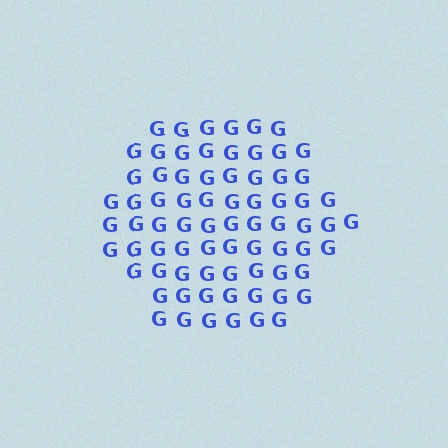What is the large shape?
The large shape is a hexagon.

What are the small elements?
The small elements are letter G's.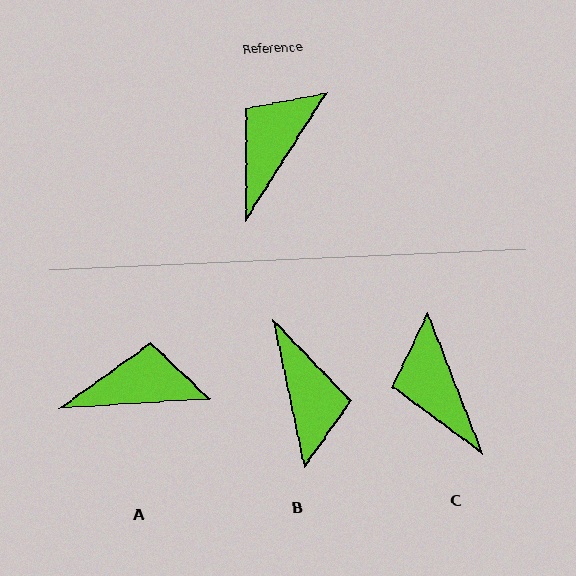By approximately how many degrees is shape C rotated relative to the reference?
Approximately 53 degrees counter-clockwise.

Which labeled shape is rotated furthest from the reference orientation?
B, about 136 degrees away.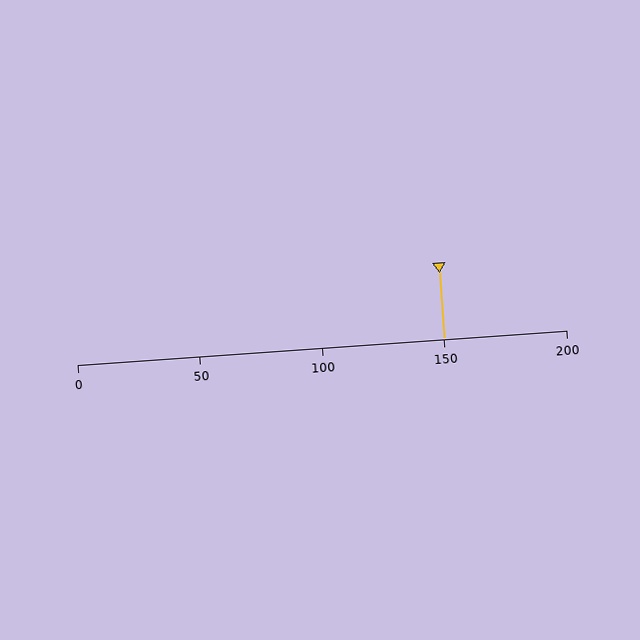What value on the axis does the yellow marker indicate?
The marker indicates approximately 150.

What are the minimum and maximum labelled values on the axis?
The axis runs from 0 to 200.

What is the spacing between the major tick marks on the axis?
The major ticks are spaced 50 apart.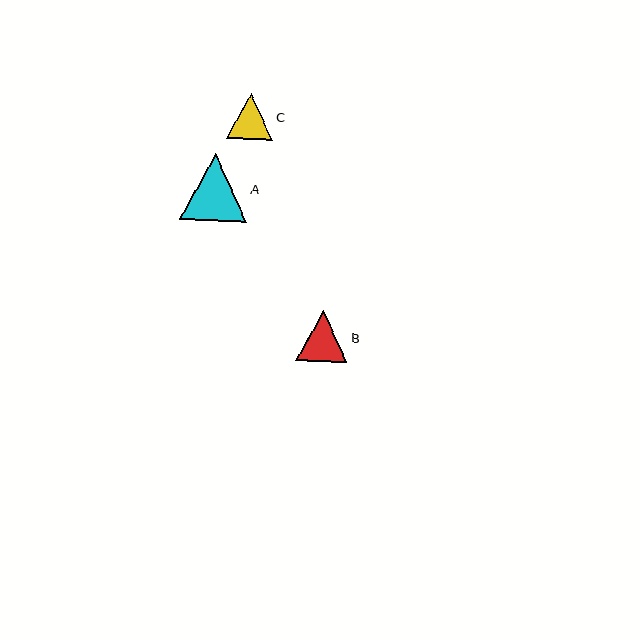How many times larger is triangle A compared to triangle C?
Triangle A is approximately 1.5 times the size of triangle C.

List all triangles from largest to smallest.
From largest to smallest: A, B, C.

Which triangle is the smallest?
Triangle C is the smallest with a size of approximately 46 pixels.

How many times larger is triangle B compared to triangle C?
Triangle B is approximately 1.1 times the size of triangle C.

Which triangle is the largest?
Triangle A is the largest with a size of approximately 67 pixels.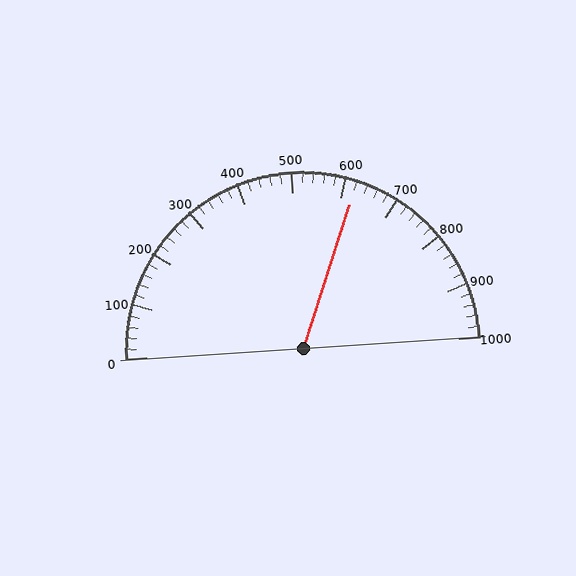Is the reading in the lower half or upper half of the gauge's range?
The reading is in the upper half of the range (0 to 1000).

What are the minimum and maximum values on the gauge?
The gauge ranges from 0 to 1000.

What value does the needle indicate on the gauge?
The needle indicates approximately 620.